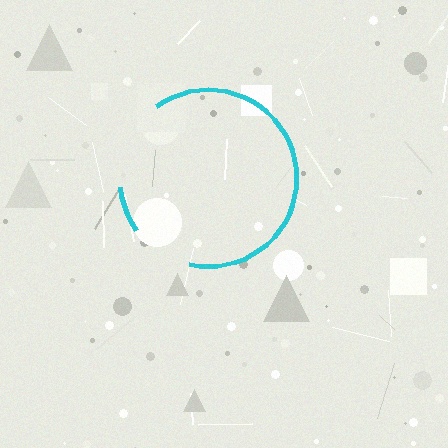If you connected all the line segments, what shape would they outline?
They would outline a circle.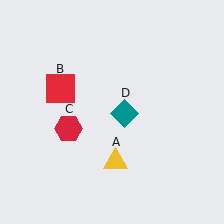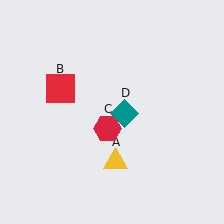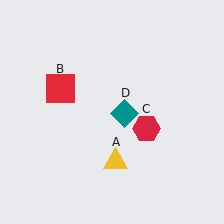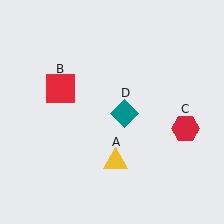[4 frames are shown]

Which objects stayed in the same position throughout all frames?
Yellow triangle (object A) and red square (object B) and teal diamond (object D) remained stationary.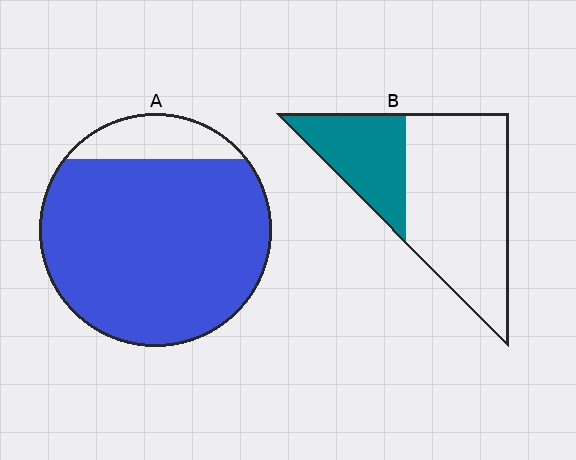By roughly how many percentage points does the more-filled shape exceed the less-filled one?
By roughly 55 percentage points (A over B).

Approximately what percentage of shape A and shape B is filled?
A is approximately 85% and B is approximately 30%.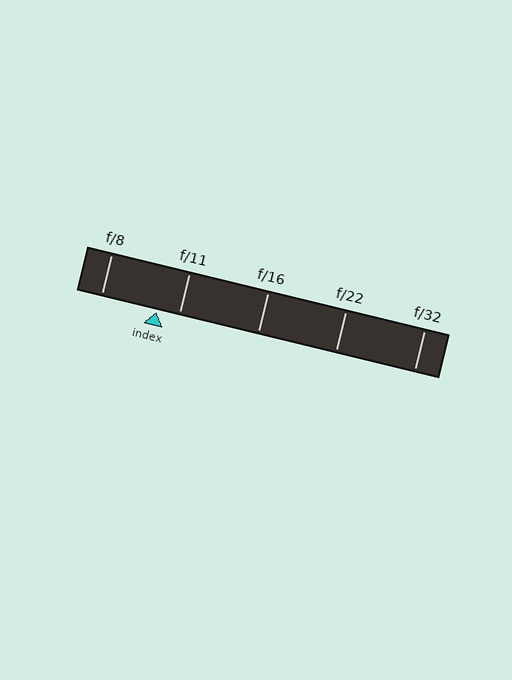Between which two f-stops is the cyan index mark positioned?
The index mark is between f/8 and f/11.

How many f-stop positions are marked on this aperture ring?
There are 5 f-stop positions marked.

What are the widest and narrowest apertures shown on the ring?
The widest aperture shown is f/8 and the narrowest is f/32.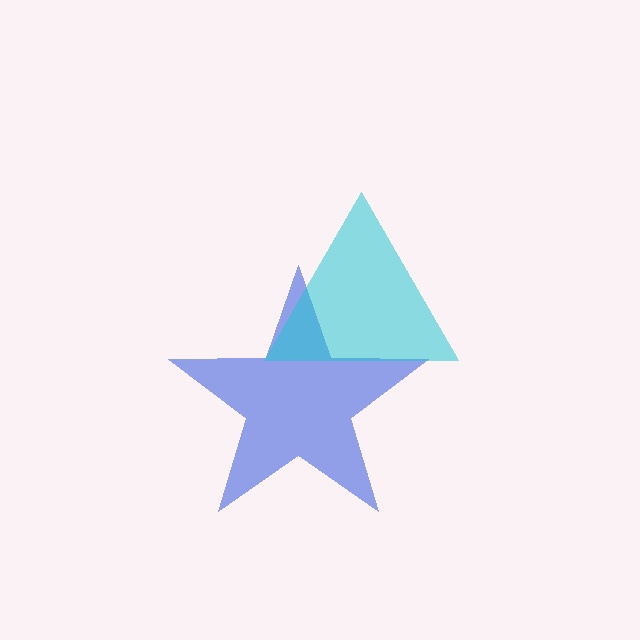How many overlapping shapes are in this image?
There are 2 overlapping shapes in the image.